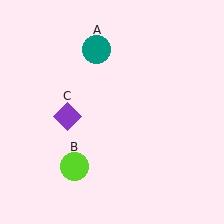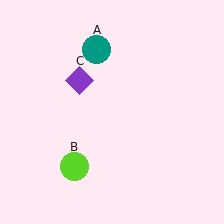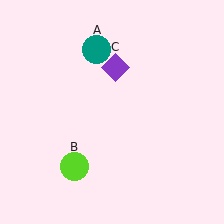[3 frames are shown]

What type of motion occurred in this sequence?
The purple diamond (object C) rotated clockwise around the center of the scene.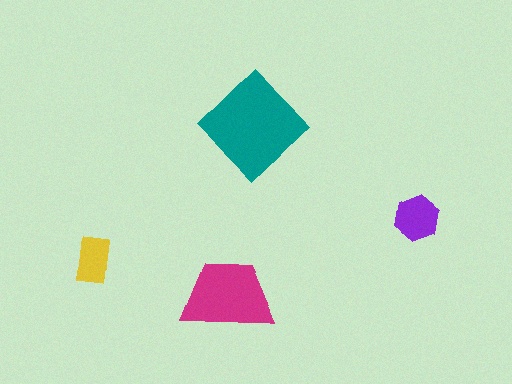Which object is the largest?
The teal diamond.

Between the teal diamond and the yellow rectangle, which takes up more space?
The teal diamond.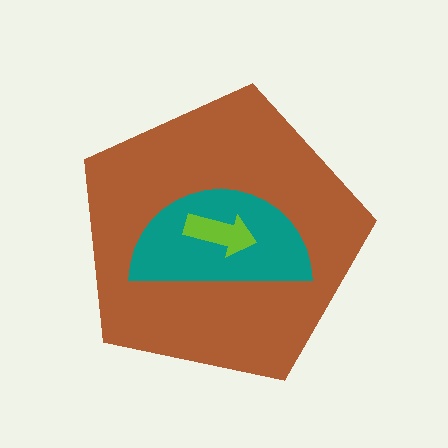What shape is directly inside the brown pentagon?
The teal semicircle.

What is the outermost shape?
The brown pentagon.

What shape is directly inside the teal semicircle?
The lime arrow.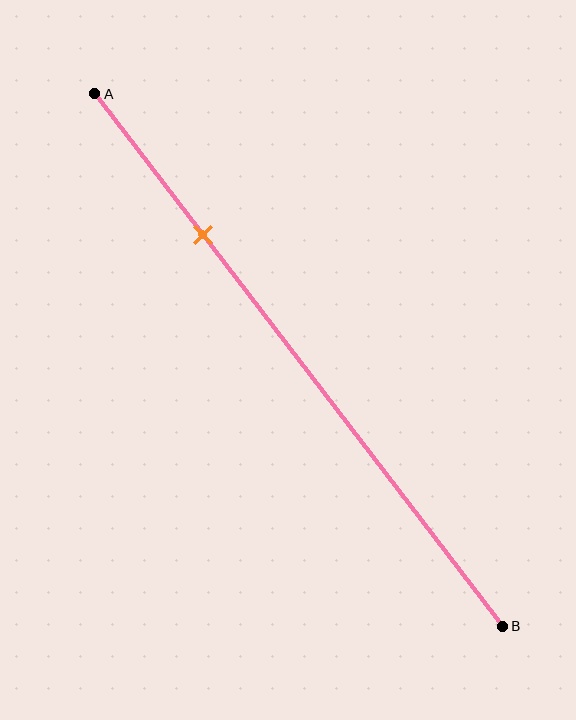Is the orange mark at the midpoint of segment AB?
No, the mark is at about 25% from A, not at the 50% midpoint.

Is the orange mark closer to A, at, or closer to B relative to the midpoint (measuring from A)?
The orange mark is closer to point A than the midpoint of segment AB.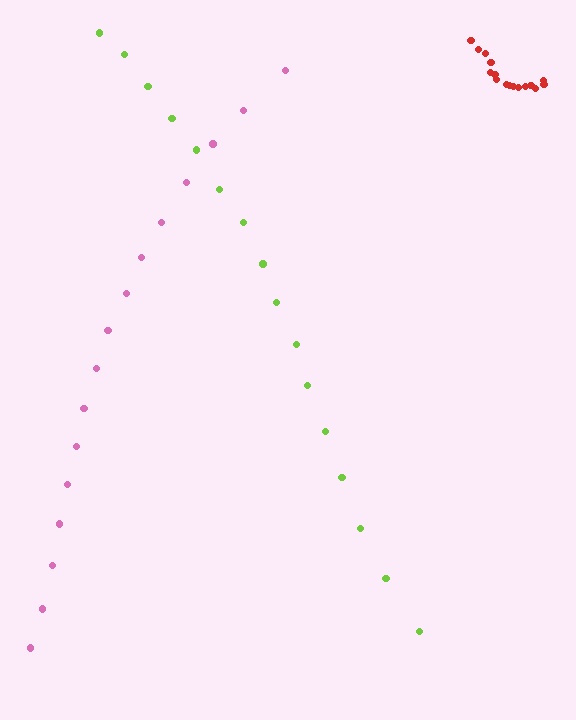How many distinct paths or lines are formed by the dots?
There are 3 distinct paths.